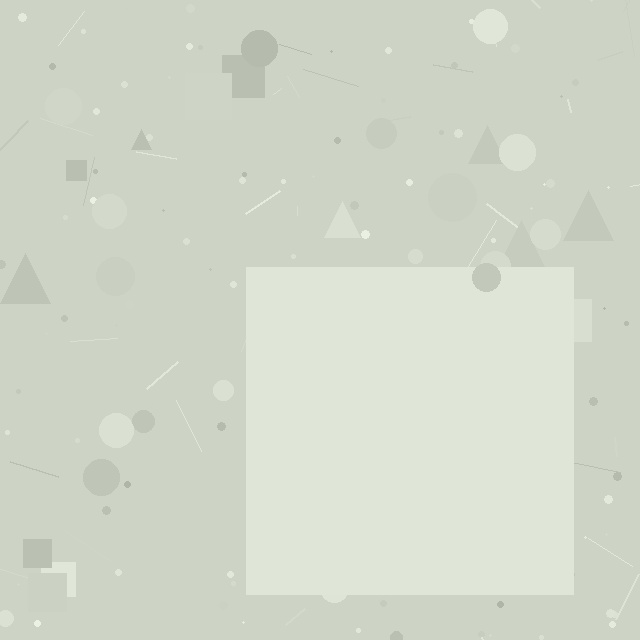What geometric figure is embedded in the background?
A square is embedded in the background.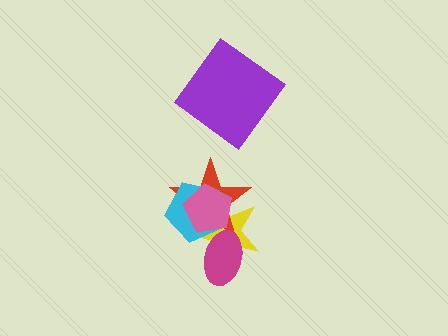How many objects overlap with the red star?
4 objects overlap with the red star.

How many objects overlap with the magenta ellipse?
2 objects overlap with the magenta ellipse.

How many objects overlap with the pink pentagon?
3 objects overlap with the pink pentagon.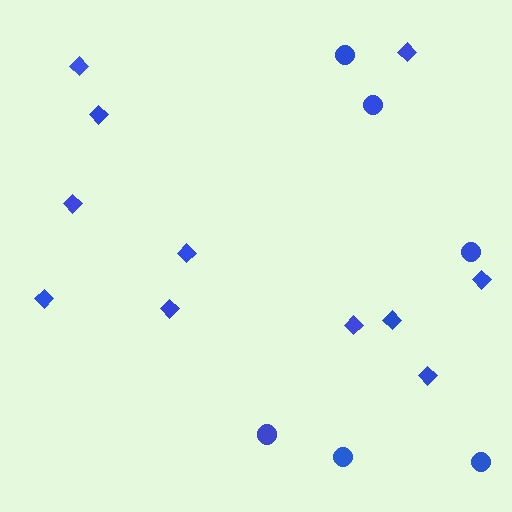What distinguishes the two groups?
There are 2 groups: one group of diamonds (11) and one group of circles (6).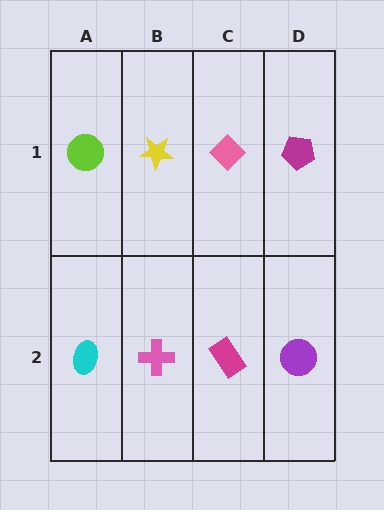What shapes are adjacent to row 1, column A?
A cyan ellipse (row 2, column A), a yellow star (row 1, column B).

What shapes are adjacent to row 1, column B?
A pink cross (row 2, column B), a lime circle (row 1, column A), a pink diamond (row 1, column C).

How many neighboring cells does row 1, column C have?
3.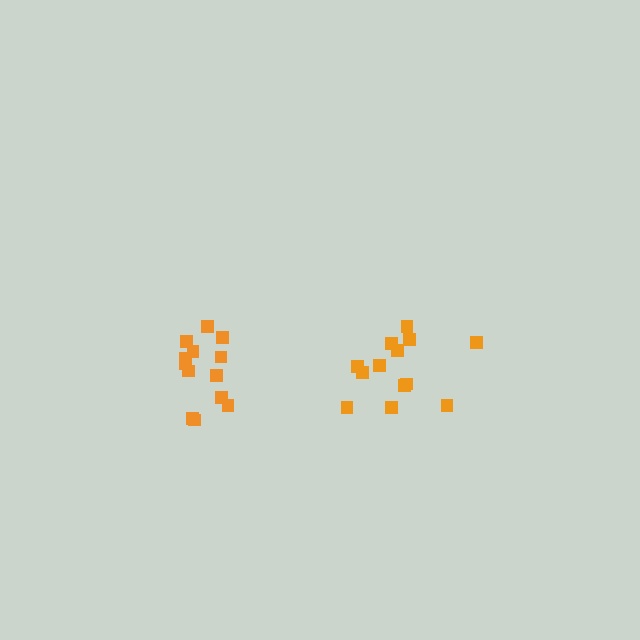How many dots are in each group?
Group 1: 13 dots, Group 2: 13 dots (26 total).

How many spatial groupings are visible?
There are 2 spatial groupings.